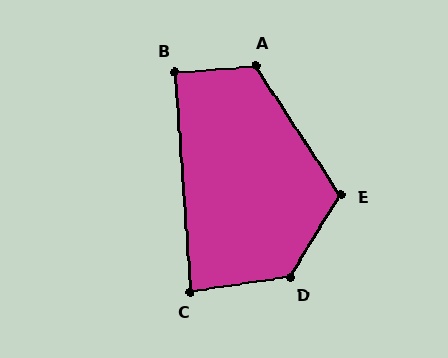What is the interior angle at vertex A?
Approximately 119 degrees (obtuse).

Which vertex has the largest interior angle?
D, at approximately 131 degrees.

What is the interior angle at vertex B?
Approximately 90 degrees (approximately right).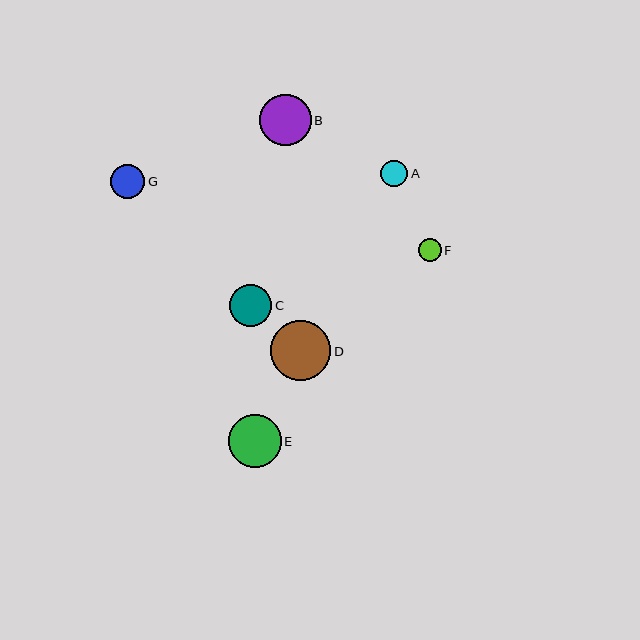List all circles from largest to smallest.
From largest to smallest: D, E, B, C, G, A, F.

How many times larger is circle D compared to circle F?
Circle D is approximately 2.6 times the size of circle F.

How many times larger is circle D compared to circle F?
Circle D is approximately 2.6 times the size of circle F.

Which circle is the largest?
Circle D is the largest with a size of approximately 60 pixels.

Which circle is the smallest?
Circle F is the smallest with a size of approximately 23 pixels.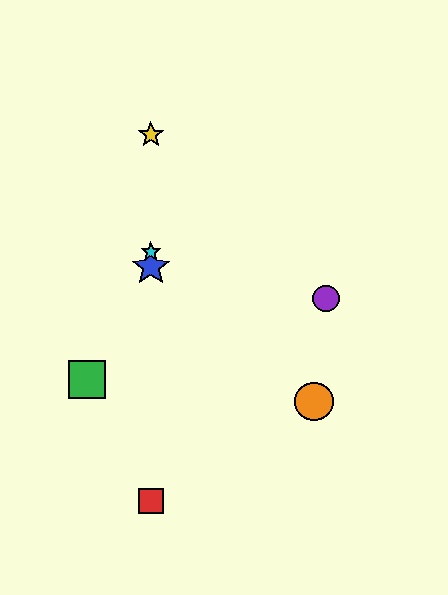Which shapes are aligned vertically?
The red square, the blue star, the yellow star, the cyan star are aligned vertically.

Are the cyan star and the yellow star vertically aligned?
Yes, both are at x≈151.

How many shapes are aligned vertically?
4 shapes (the red square, the blue star, the yellow star, the cyan star) are aligned vertically.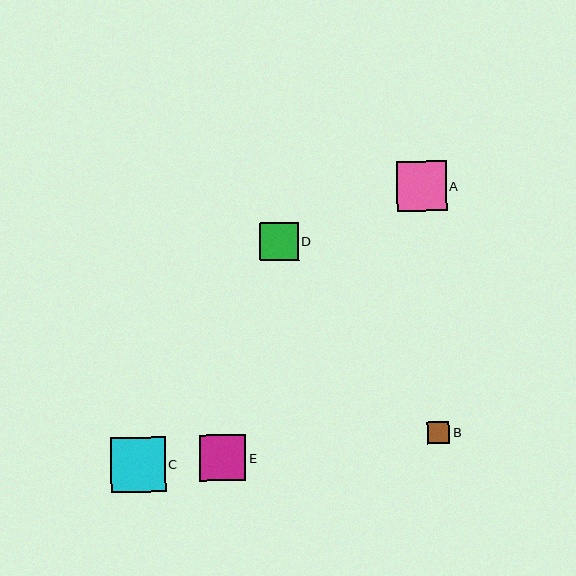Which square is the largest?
Square C is the largest with a size of approximately 55 pixels.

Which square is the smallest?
Square B is the smallest with a size of approximately 22 pixels.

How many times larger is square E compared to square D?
Square E is approximately 1.2 times the size of square D.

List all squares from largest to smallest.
From largest to smallest: C, A, E, D, B.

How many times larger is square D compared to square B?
Square D is approximately 1.7 times the size of square B.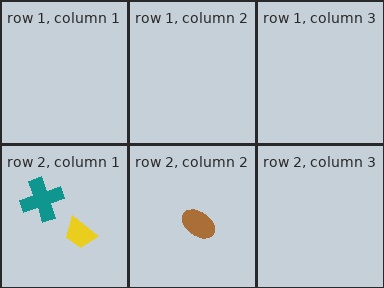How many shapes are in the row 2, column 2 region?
1.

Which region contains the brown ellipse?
The row 2, column 2 region.